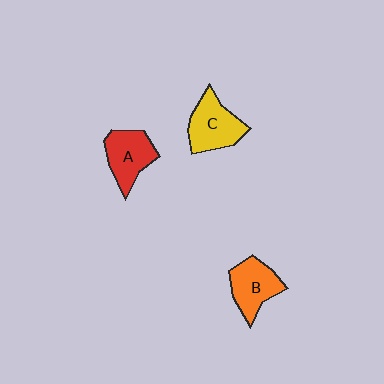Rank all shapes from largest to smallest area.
From largest to smallest: C (yellow), A (red), B (orange).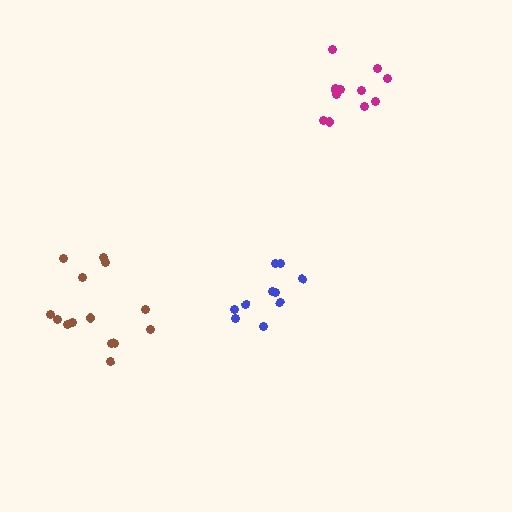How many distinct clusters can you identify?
There are 3 distinct clusters.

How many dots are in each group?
Group 1: 12 dots, Group 2: 10 dots, Group 3: 14 dots (36 total).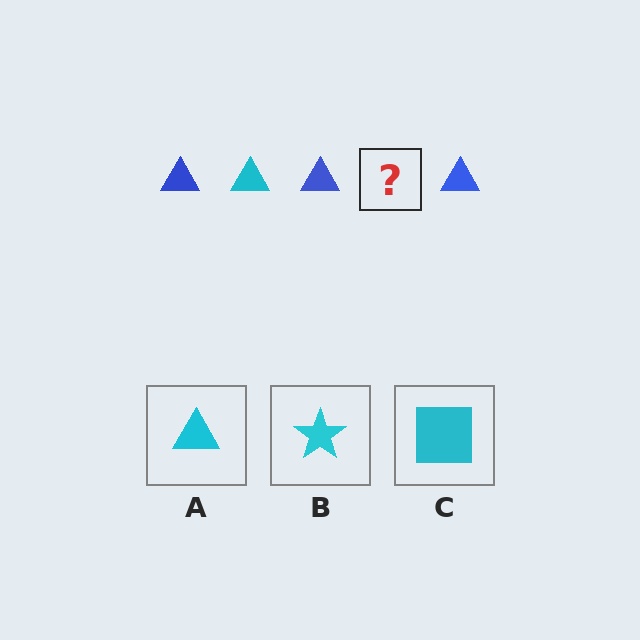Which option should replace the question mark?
Option A.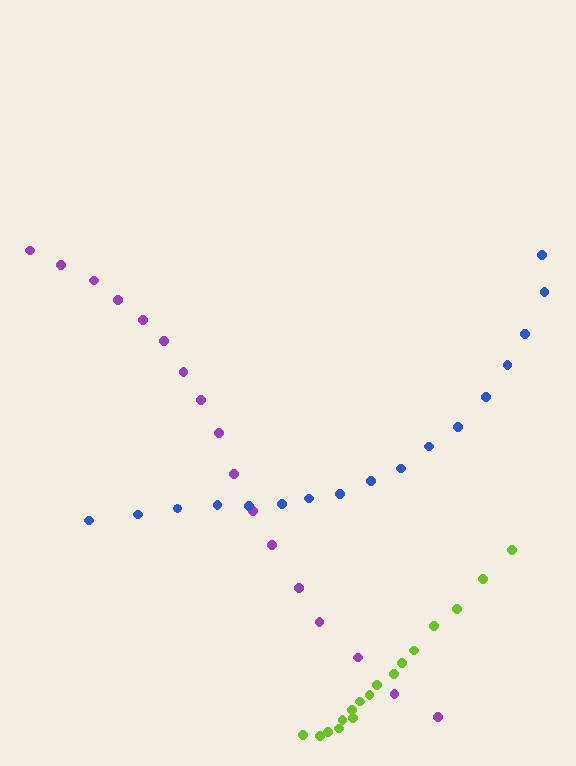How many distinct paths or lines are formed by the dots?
There are 3 distinct paths.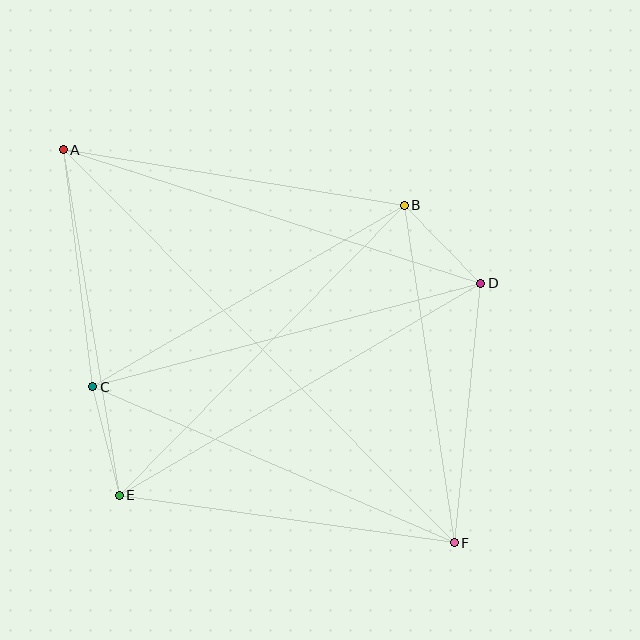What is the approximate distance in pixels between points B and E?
The distance between B and E is approximately 407 pixels.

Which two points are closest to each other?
Points B and D are closest to each other.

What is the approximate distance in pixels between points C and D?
The distance between C and D is approximately 402 pixels.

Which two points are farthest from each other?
Points A and F are farthest from each other.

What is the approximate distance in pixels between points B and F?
The distance between B and F is approximately 341 pixels.